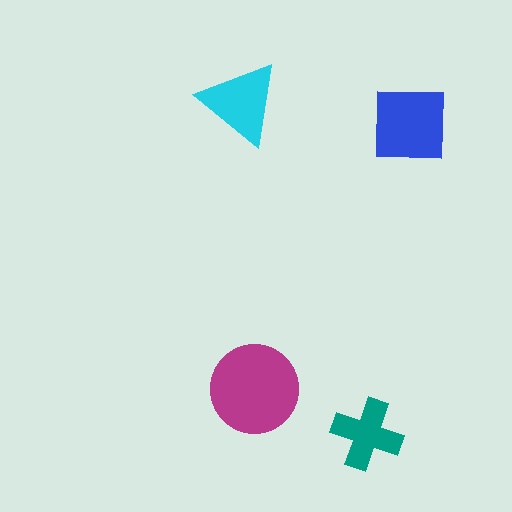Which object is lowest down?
The teal cross is bottommost.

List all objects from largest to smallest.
The magenta circle, the blue square, the cyan triangle, the teal cross.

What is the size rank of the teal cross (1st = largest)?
4th.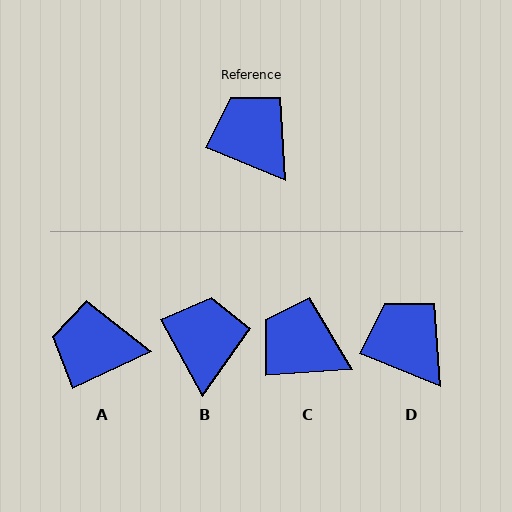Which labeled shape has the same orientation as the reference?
D.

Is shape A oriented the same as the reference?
No, it is off by about 48 degrees.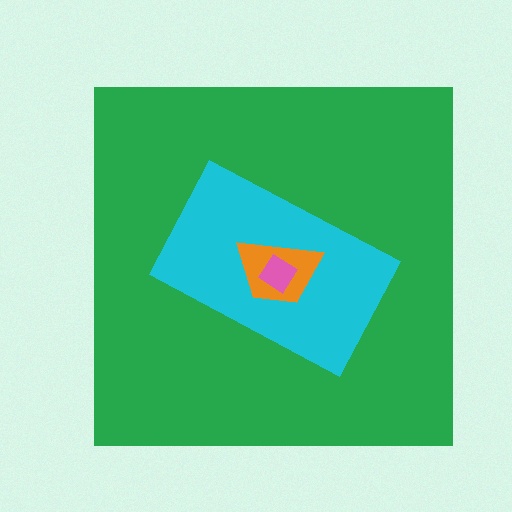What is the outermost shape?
The green square.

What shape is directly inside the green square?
The cyan rectangle.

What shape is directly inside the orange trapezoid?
The pink diamond.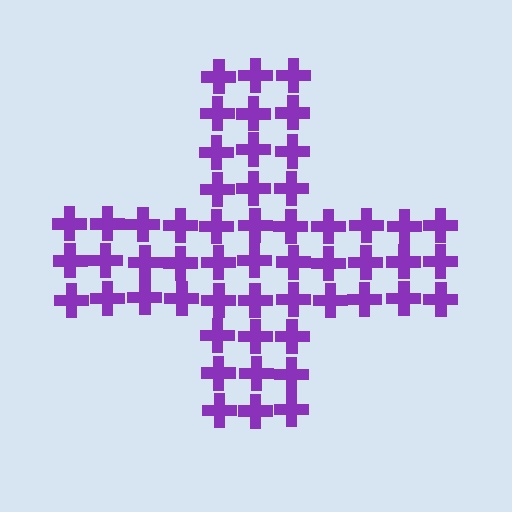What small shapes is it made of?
It is made of small crosses.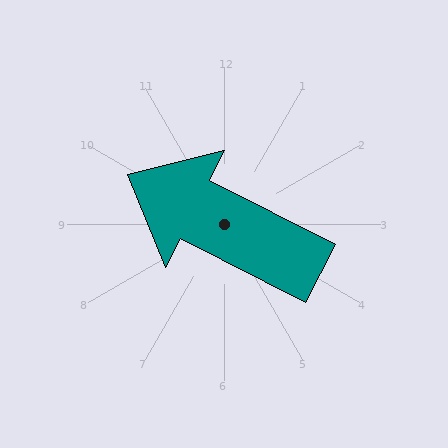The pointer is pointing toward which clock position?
Roughly 10 o'clock.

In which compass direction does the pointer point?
Northwest.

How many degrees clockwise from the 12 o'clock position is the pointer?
Approximately 297 degrees.